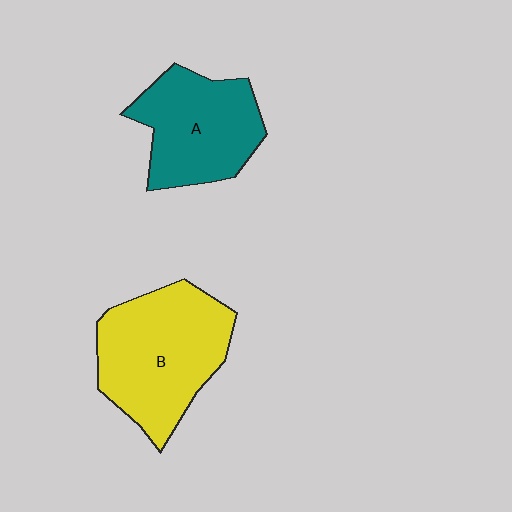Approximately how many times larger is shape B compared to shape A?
Approximately 1.3 times.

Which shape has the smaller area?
Shape A (teal).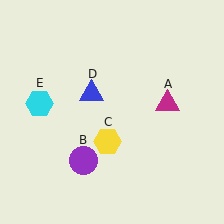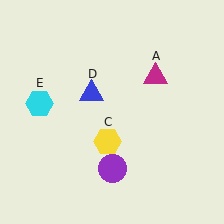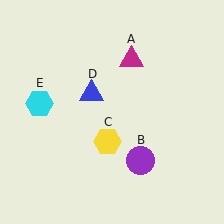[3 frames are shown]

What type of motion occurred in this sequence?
The magenta triangle (object A), purple circle (object B) rotated counterclockwise around the center of the scene.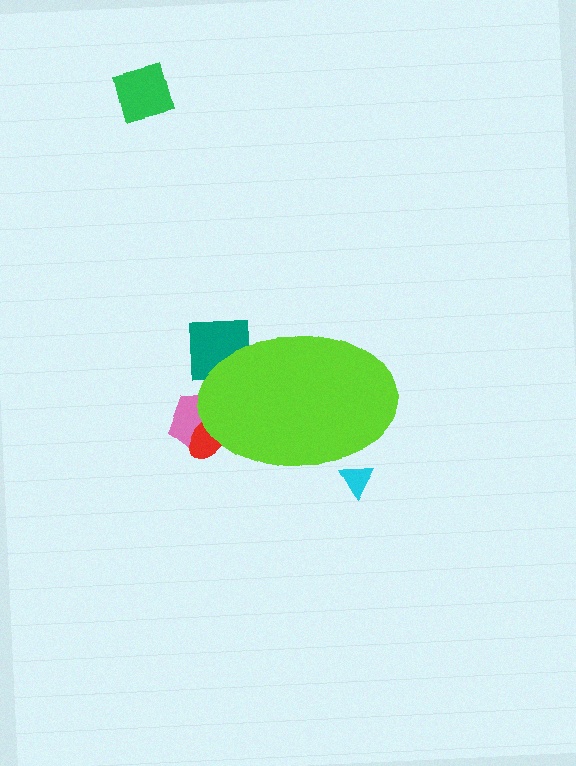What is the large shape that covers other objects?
A lime ellipse.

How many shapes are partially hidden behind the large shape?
4 shapes are partially hidden.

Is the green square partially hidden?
No, the green square is fully visible.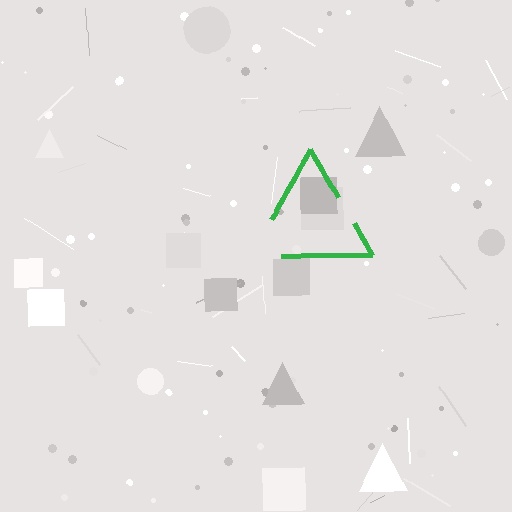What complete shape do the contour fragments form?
The contour fragments form a triangle.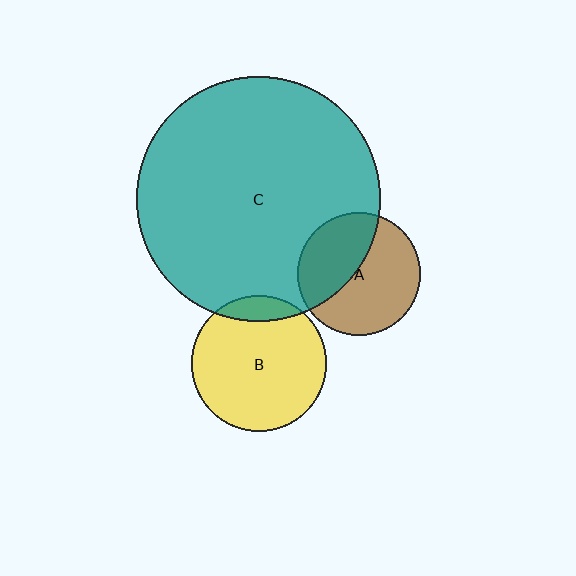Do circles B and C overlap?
Yes.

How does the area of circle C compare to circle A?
Approximately 4.0 times.